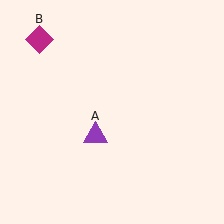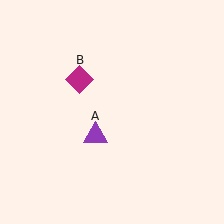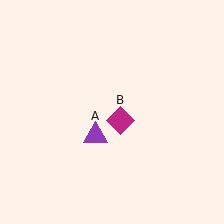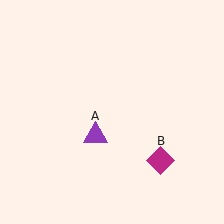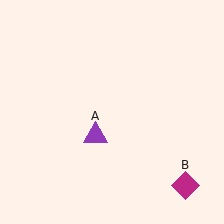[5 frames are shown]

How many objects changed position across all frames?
1 object changed position: magenta diamond (object B).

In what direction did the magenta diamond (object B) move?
The magenta diamond (object B) moved down and to the right.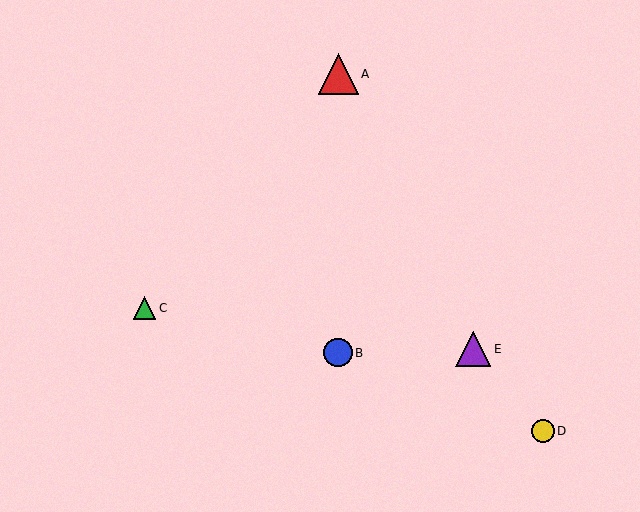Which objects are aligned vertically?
Objects A, B are aligned vertically.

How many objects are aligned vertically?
2 objects (A, B) are aligned vertically.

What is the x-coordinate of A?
Object A is at x≈338.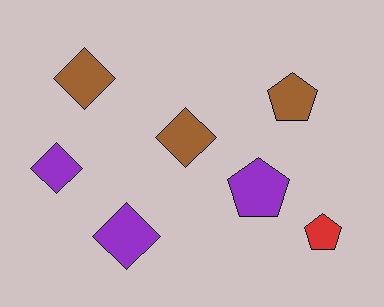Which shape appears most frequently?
Diamond, with 4 objects.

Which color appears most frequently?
Purple, with 3 objects.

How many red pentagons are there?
There is 1 red pentagon.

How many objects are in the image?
There are 7 objects.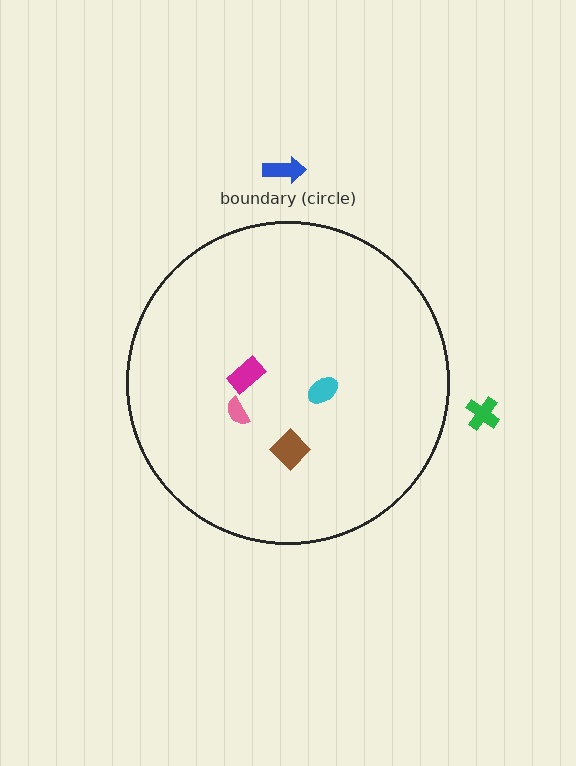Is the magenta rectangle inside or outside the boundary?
Inside.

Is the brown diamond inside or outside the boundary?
Inside.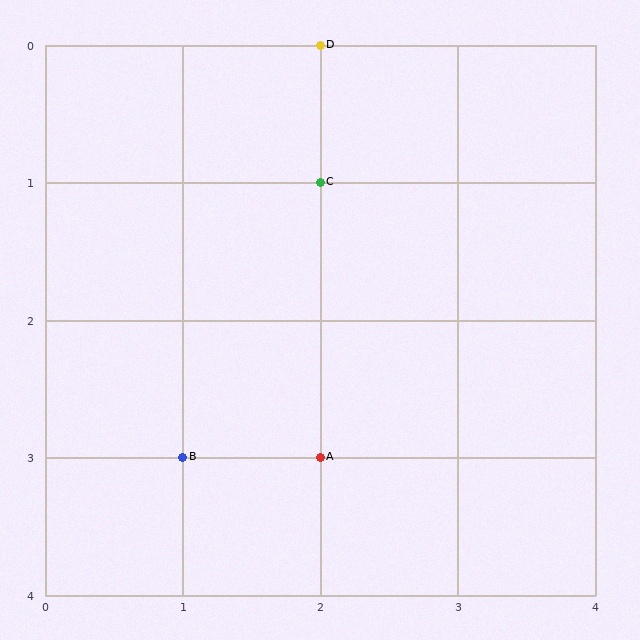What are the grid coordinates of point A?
Point A is at grid coordinates (2, 3).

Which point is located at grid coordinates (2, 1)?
Point C is at (2, 1).